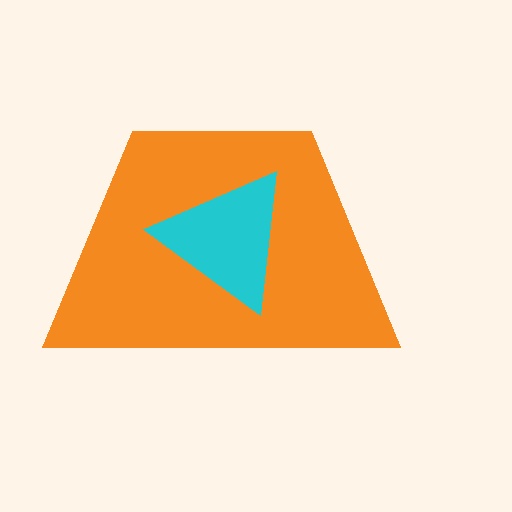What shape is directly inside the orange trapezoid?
The cyan triangle.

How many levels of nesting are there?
2.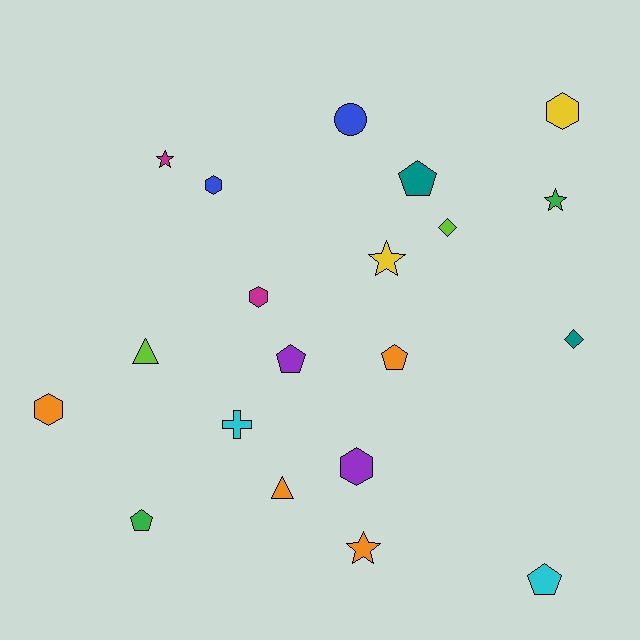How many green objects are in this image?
There are 2 green objects.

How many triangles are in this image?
There are 2 triangles.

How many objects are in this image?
There are 20 objects.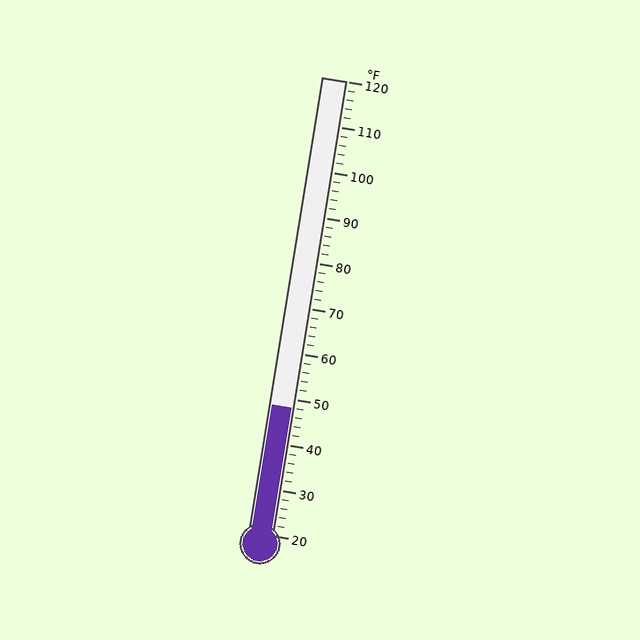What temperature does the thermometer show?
The thermometer shows approximately 48°F.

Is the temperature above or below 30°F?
The temperature is above 30°F.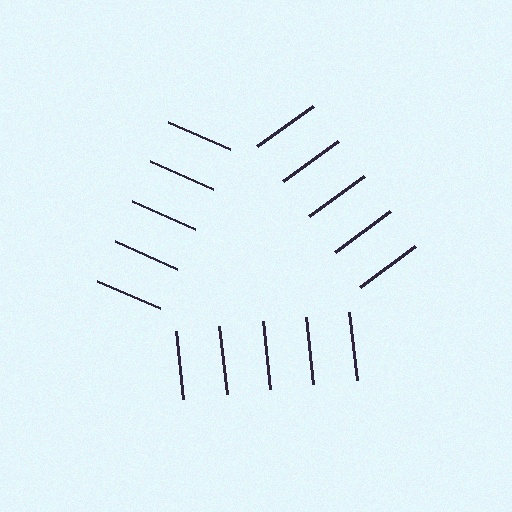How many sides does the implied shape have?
3 sides — the line-ends trace a triangle.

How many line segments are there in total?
15 — 5 along each of the 3 edges.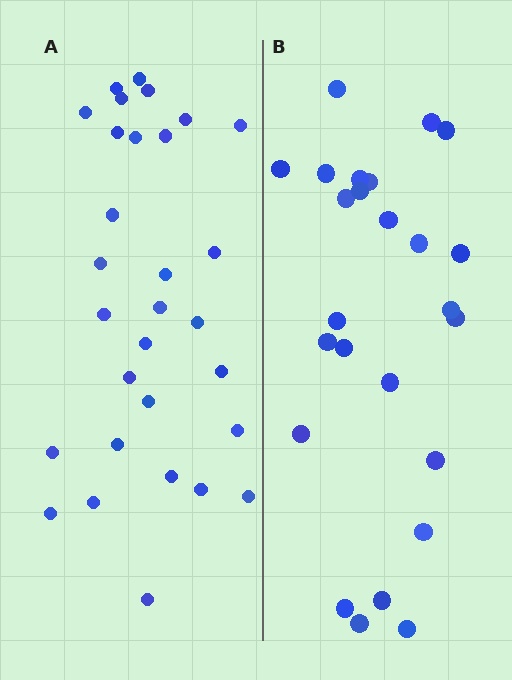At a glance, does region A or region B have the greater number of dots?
Region A (the left region) has more dots.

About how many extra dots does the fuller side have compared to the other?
Region A has about 5 more dots than region B.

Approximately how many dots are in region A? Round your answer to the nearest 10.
About 30 dots.